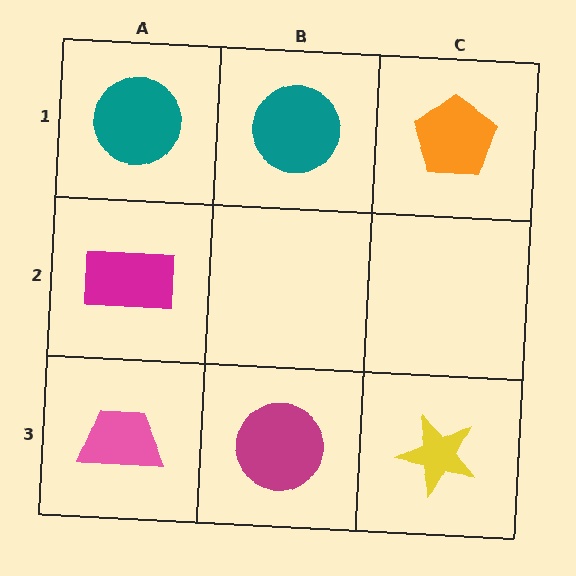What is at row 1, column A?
A teal circle.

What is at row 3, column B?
A magenta circle.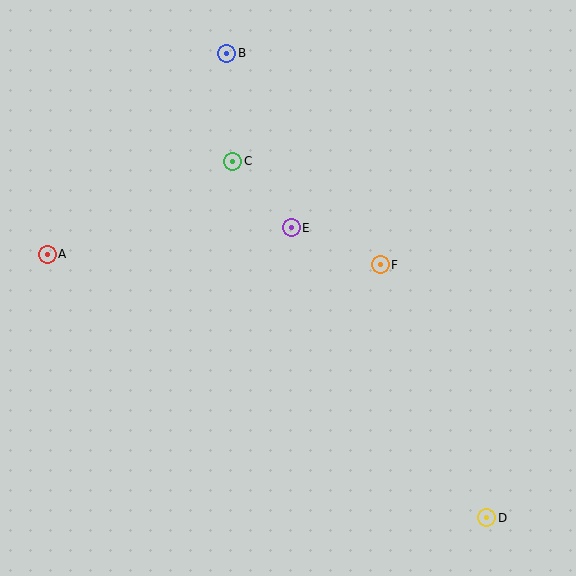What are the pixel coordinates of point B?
Point B is at (227, 53).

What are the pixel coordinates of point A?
Point A is at (47, 254).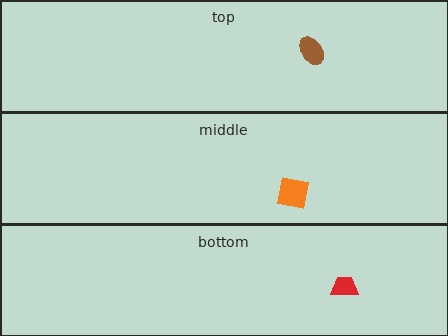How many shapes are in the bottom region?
1.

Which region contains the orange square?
The middle region.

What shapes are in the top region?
The brown ellipse.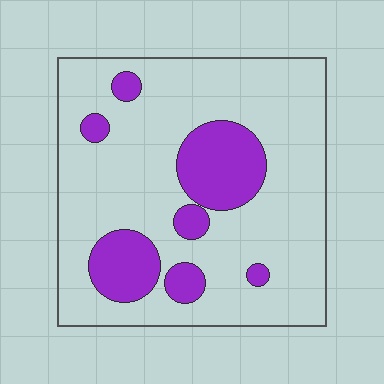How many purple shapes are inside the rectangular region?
7.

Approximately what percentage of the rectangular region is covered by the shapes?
Approximately 20%.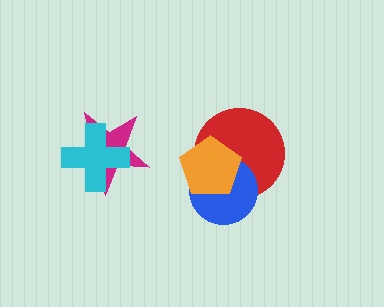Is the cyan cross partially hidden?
No, no other shape covers it.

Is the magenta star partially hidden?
Yes, it is partially covered by another shape.